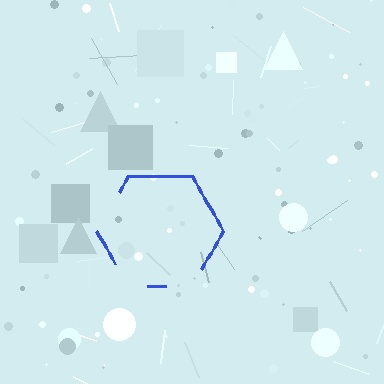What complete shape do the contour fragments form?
The contour fragments form a hexagon.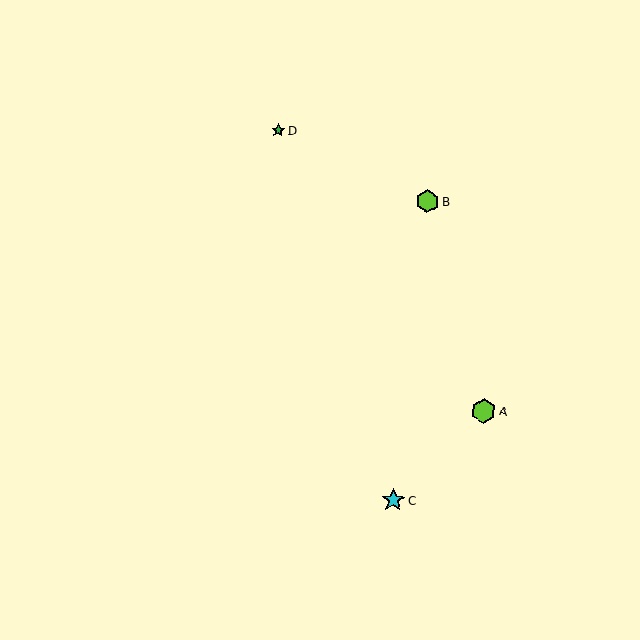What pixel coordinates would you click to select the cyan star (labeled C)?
Click at (393, 500) to select the cyan star C.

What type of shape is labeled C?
Shape C is a cyan star.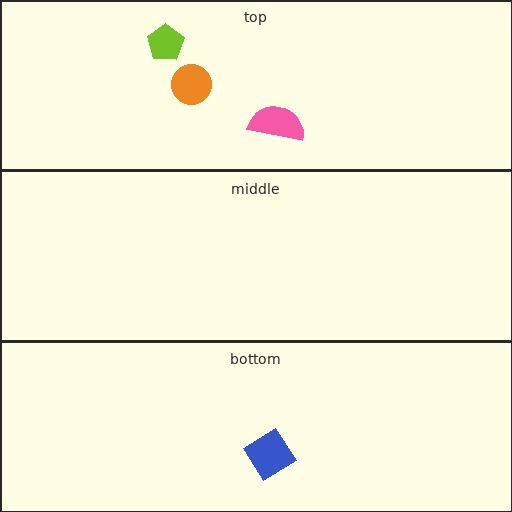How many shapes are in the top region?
3.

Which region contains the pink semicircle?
The top region.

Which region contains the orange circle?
The top region.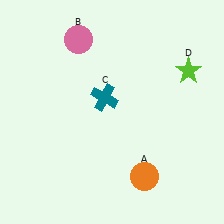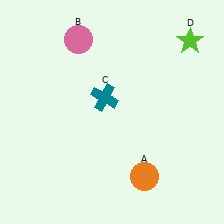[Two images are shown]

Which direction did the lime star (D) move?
The lime star (D) moved up.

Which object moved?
The lime star (D) moved up.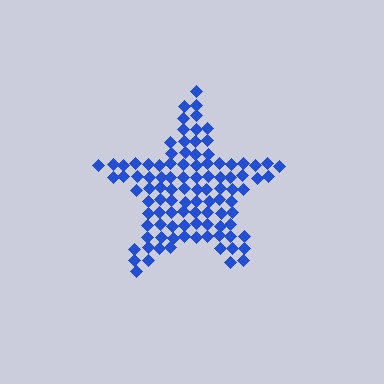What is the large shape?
The large shape is a star.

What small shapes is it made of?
It is made of small diamonds.